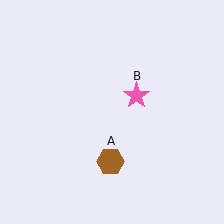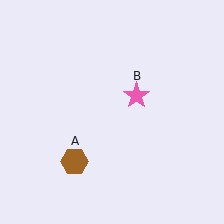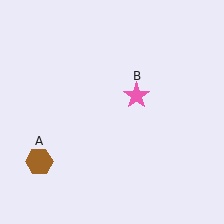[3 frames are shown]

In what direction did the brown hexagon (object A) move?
The brown hexagon (object A) moved left.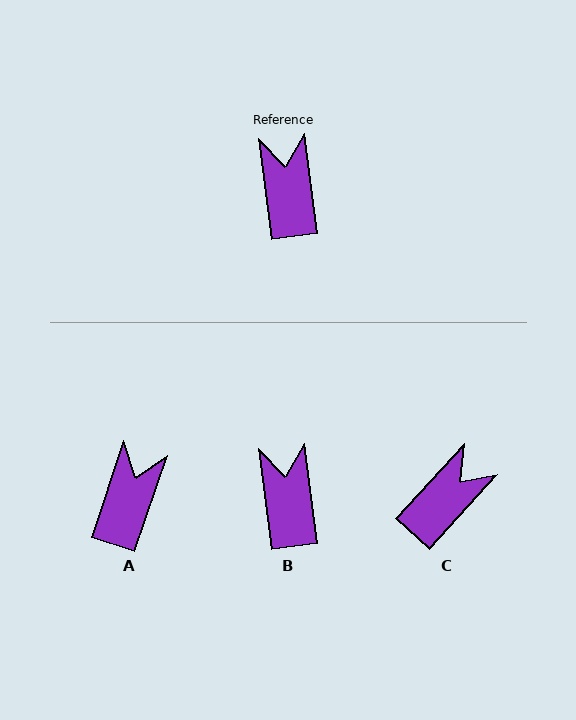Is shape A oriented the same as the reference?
No, it is off by about 26 degrees.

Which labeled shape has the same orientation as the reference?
B.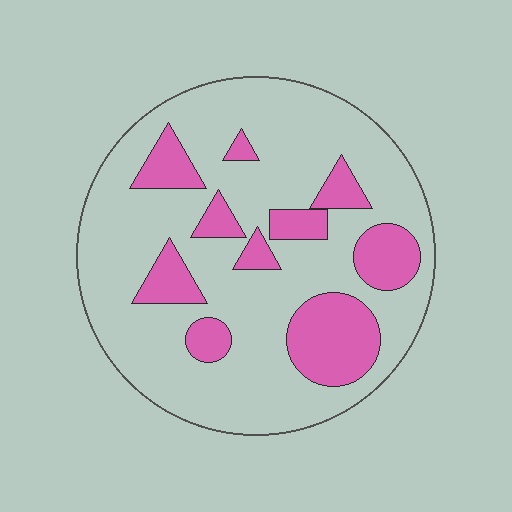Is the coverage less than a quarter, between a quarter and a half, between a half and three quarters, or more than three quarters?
Less than a quarter.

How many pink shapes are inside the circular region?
10.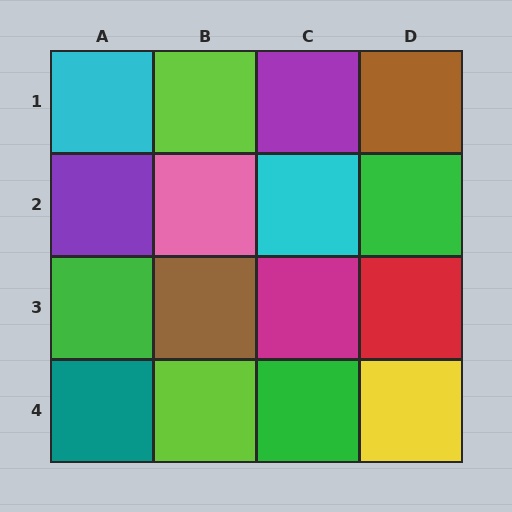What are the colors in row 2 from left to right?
Purple, pink, cyan, green.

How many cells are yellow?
1 cell is yellow.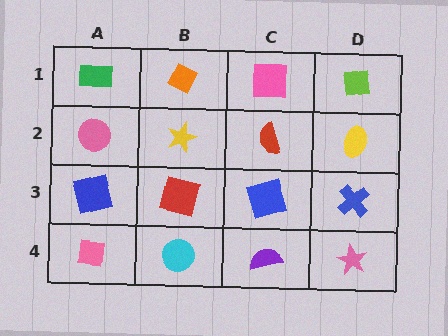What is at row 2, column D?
A yellow ellipse.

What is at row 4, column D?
A pink star.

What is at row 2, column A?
A pink circle.